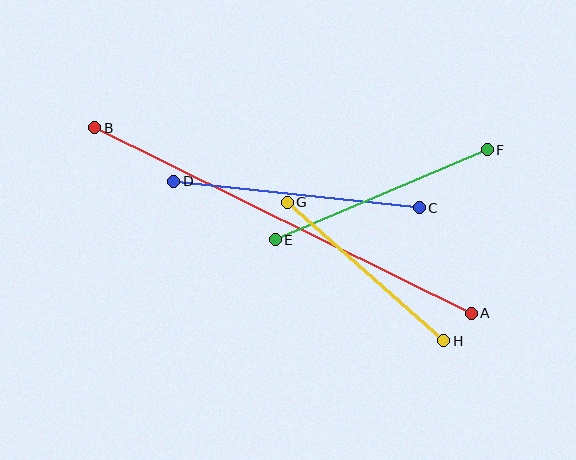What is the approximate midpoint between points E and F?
The midpoint is at approximately (381, 195) pixels.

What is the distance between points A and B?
The distance is approximately 420 pixels.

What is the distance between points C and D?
The distance is approximately 247 pixels.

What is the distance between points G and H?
The distance is approximately 209 pixels.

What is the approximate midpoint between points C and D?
The midpoint is at approximately (296, 195) pixels.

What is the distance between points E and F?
The distance is approximately 230 pixels.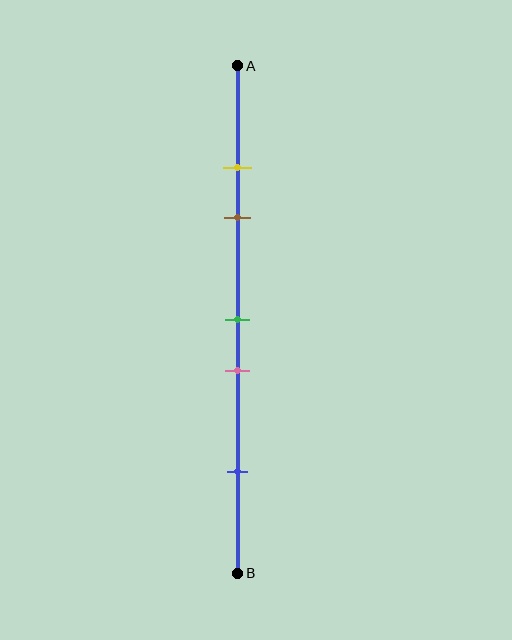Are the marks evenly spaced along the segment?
No, the marks are not evenly spaced.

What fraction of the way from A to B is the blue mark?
The blue mark is approximately 80% (0.8) of the way from A to B.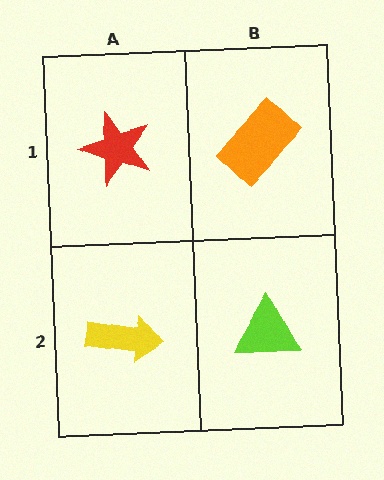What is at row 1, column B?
An orange rectangle.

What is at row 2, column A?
A yellow arrow.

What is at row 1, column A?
A red star.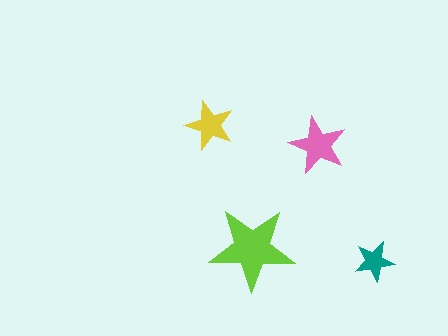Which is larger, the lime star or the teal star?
The lime one.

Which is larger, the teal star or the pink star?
The pink one.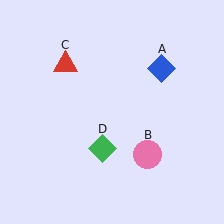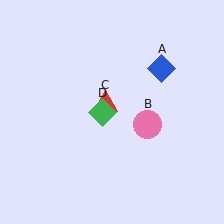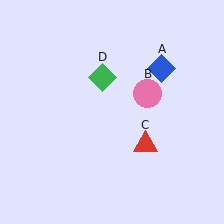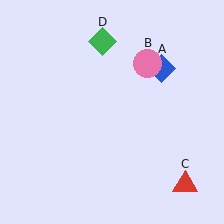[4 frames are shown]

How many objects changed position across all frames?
3 objects changed position: pink circle (object B), red triangle (object C), green diamond (object D).